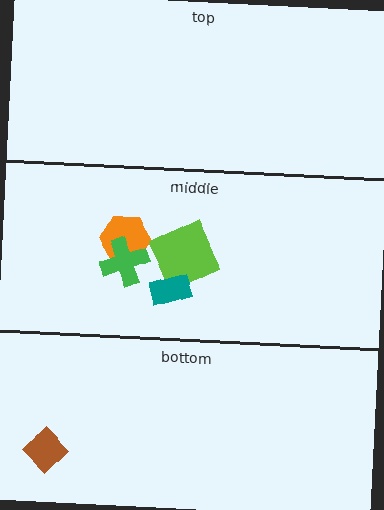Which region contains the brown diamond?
The bottom region.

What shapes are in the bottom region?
The brown diamond.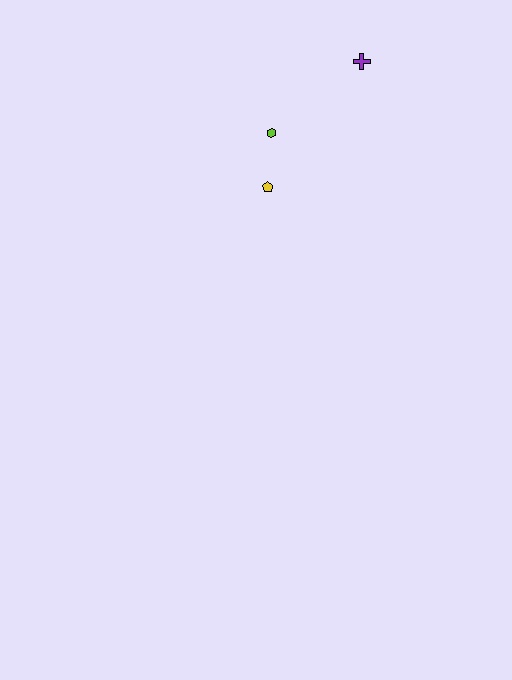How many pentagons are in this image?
There is 1 pentagon.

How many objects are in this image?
There are 3 objects.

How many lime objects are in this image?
There is 1 lime object.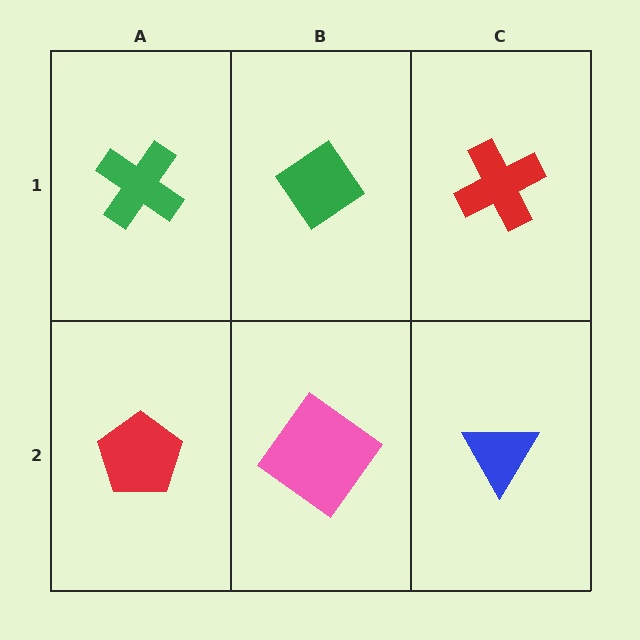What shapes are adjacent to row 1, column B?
A pink diamond (row 2, column B), a green cross (row 1, column A), a red cross (row 1, column C).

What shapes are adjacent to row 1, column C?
A blue triangle (row 2, column C), a green diamond (row 1, column B).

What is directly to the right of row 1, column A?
A green diamond.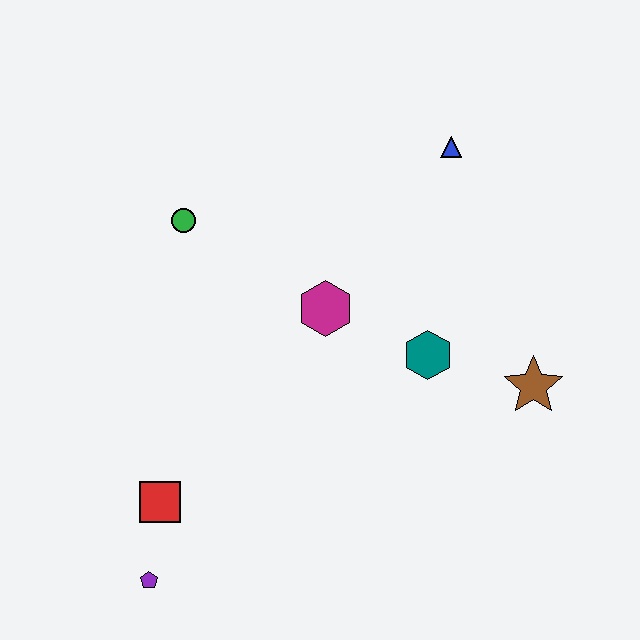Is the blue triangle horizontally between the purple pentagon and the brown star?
Yes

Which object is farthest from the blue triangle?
The purple pentagon is farthest from the blue triangle.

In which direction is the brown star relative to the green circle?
The brown star is to the right of the green circle.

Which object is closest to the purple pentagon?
The red square is closest to the purple pentagon.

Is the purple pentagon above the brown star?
No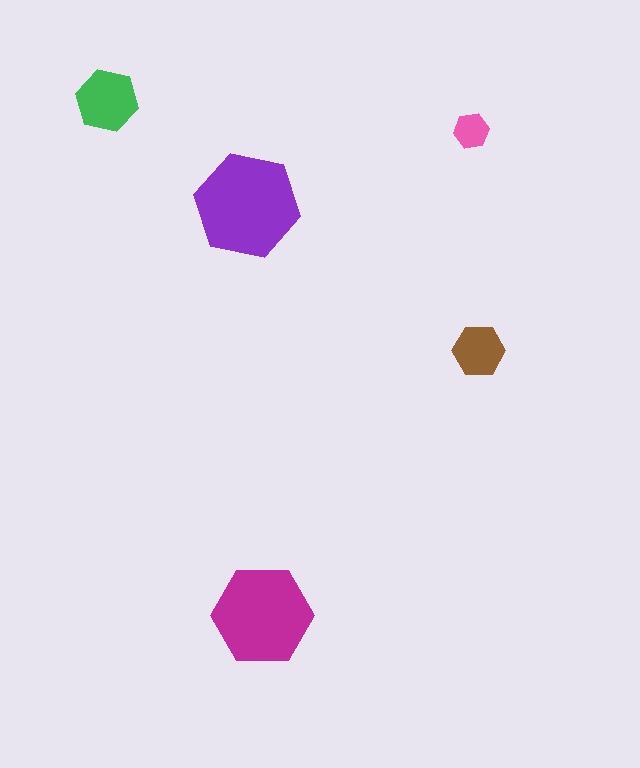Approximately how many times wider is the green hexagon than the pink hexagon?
About 2 times wider.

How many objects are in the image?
There are 5 objects in the image.